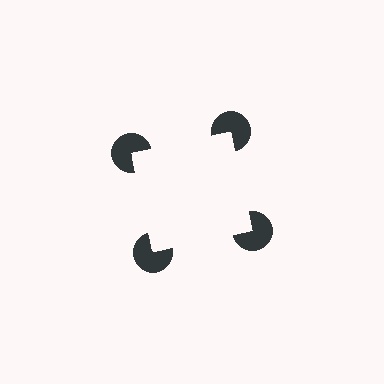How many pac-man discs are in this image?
There are 4 — one at each vertex of the illusory square.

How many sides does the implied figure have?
4 sides.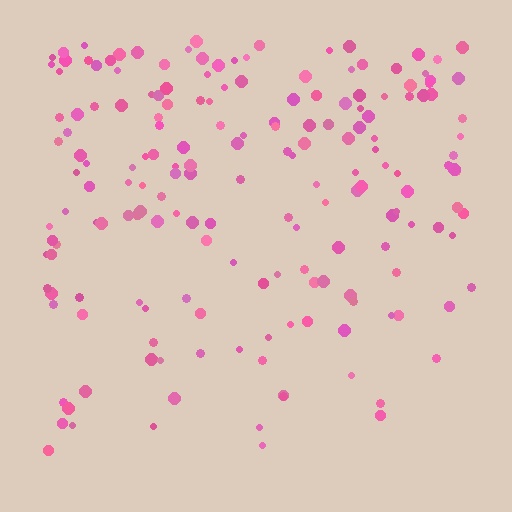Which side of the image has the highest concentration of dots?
The top.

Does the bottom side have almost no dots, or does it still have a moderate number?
Still a moderate number, just noticeably fewer than the top.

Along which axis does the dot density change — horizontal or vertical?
Vertical.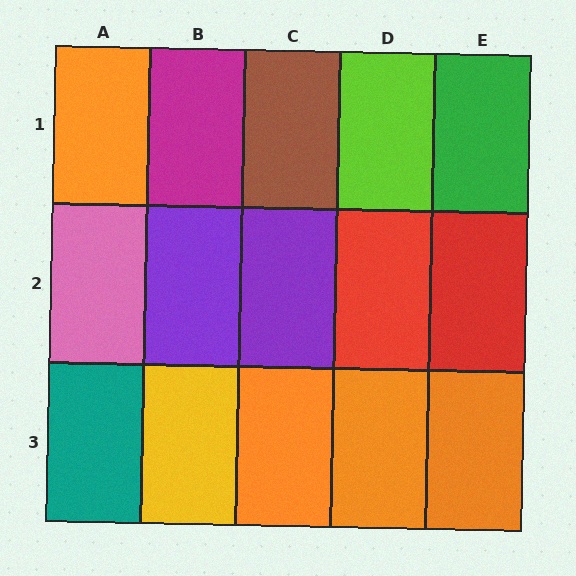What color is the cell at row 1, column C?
Brown.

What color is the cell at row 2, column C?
Purple.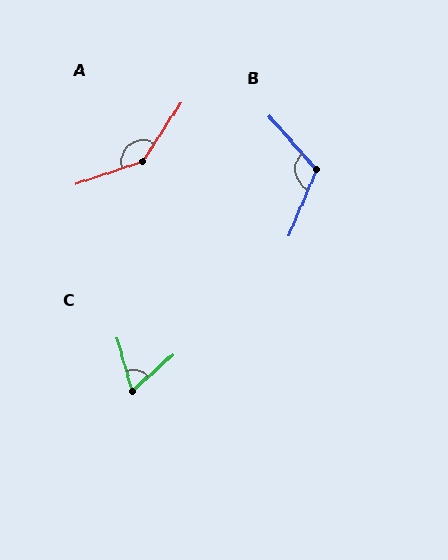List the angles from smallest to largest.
C (64°), B (115°), A (142°).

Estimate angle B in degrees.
Approximately 115 degrees.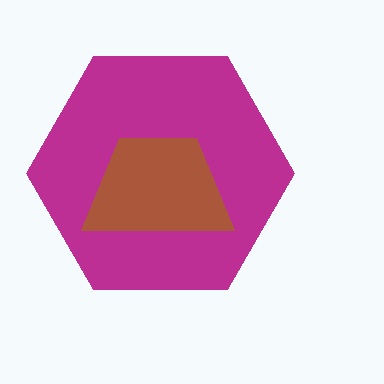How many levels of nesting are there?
2.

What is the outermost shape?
The magenta hexagon.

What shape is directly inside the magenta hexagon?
The brown trapezoid.